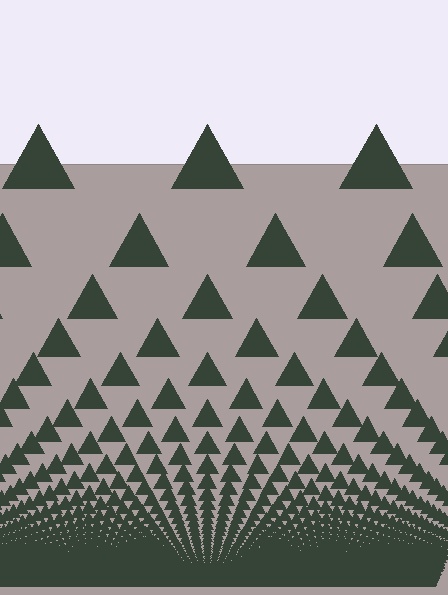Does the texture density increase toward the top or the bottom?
Density increases toward the bottom.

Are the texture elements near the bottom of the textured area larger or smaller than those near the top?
Smaller. The gradient is inverted — elements near the bottom are smaller and denser.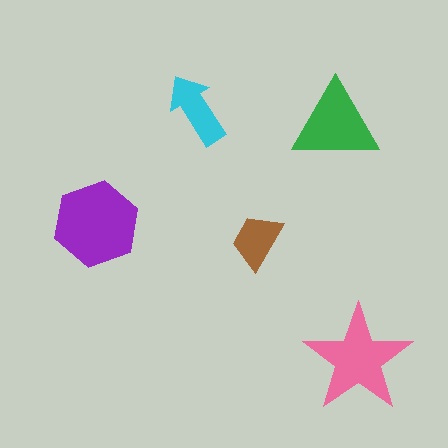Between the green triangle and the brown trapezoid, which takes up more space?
The green triangle.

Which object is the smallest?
The brown trapezoid.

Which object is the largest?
The purple hexagon.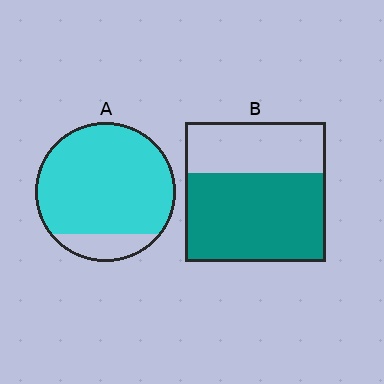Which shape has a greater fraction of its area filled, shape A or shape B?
Shape A.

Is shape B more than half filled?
Yes.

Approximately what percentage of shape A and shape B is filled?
A is approximately 85% and B is approximately 65%.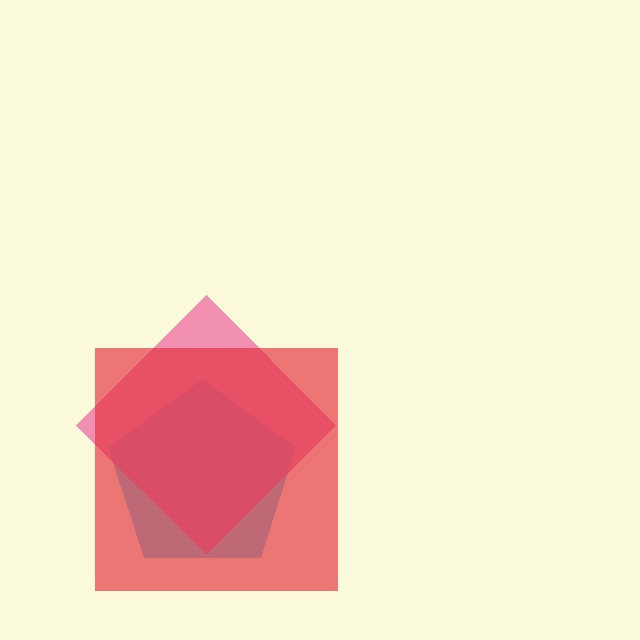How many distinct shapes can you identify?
There are 3 distinct shapes: a cyan pentagon, a pink diamond, a red square.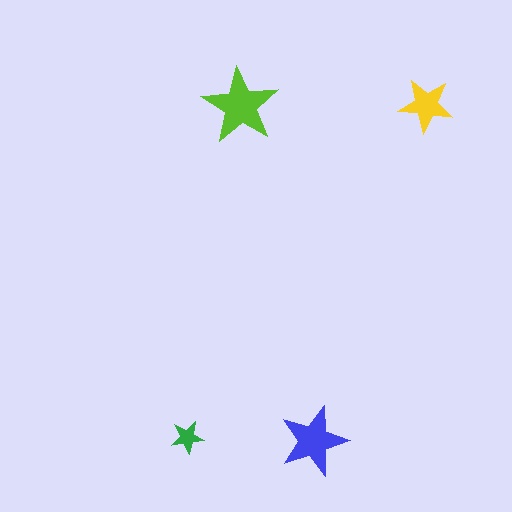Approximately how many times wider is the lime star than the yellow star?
About 1.5 times wider.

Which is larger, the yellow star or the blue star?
The blue one.